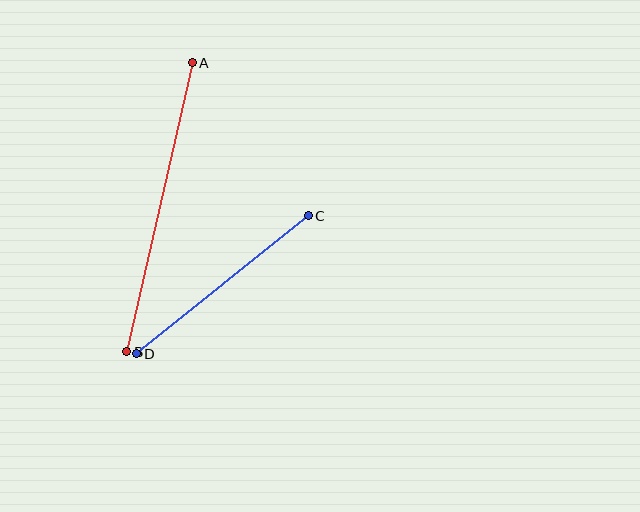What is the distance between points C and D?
The distance is approximately 220 pixels.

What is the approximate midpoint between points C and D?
The midpoint is at approximately (223, 285) pixels.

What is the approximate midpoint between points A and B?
The midpoint is at approximately (160, 207) pixels.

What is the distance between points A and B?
The distance is approximately 297 pixels.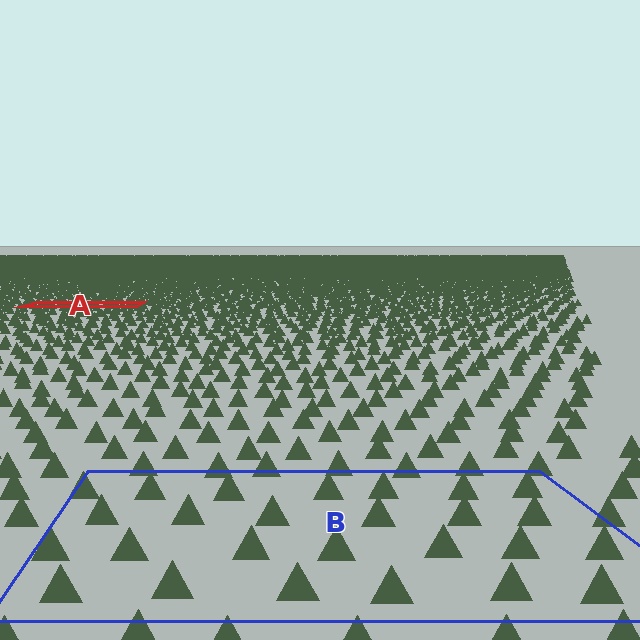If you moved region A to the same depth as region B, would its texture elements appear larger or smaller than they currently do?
They would appear larger. At a closer depth, the same texture elements are projected at a bigger on-screen size.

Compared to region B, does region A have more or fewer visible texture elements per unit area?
Region A has more texture elements per unit area — they are packed more densely because it is farther away.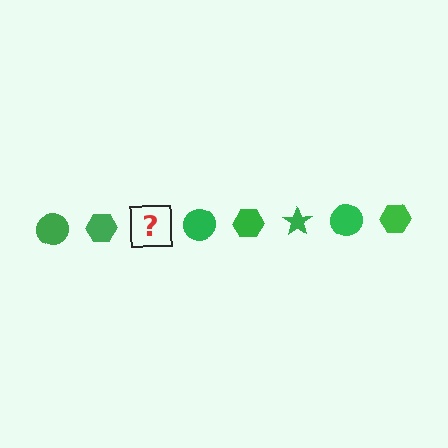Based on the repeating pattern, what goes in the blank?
The blank should be a green star.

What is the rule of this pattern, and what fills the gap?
The rule is that the pattern cycles through circle, hexagon, star shapes in green. The gap should be filled with a green star.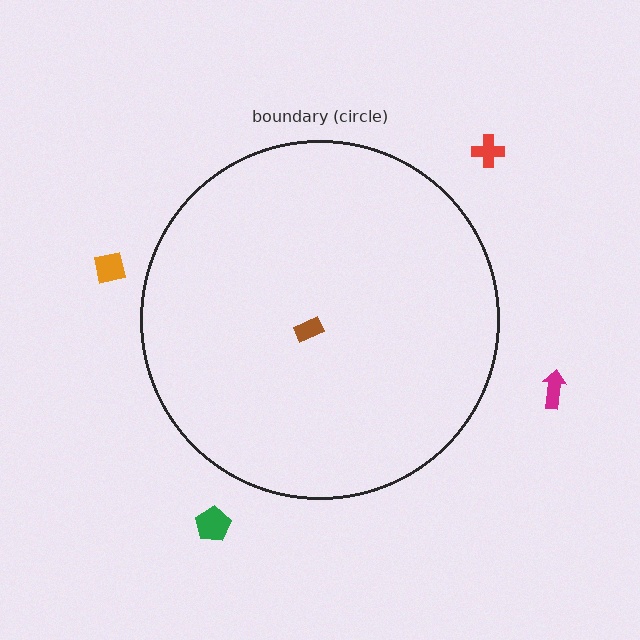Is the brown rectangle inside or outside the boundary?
Inside.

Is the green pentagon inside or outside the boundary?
Outside.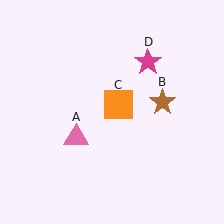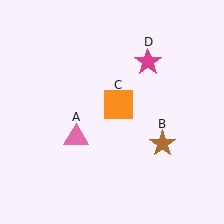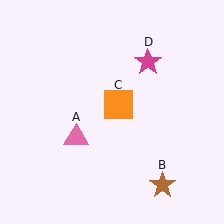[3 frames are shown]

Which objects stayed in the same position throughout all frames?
Pink triangle (object A) and orange square (object C) and magenta star (object D) remained stationary.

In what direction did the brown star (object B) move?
The brown star (object B) moved down.